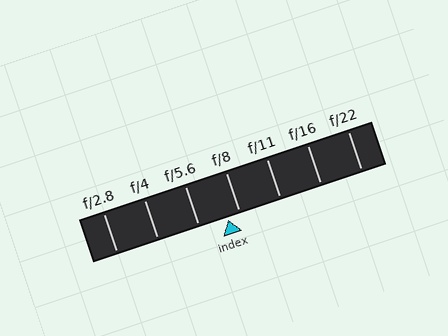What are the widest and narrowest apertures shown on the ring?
The widest aperture shown is f/2.8 and the narrowest is f/22.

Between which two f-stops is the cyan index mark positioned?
The index mark is between f/5.6 and f/8.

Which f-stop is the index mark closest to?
The index mark is closest to f/8.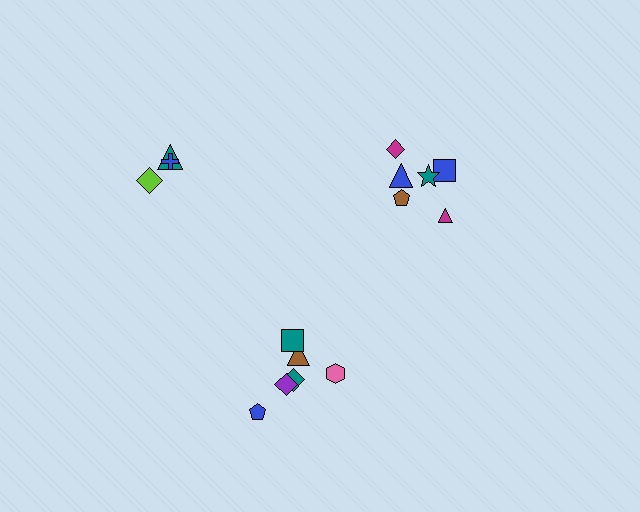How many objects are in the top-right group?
There are 6 objects.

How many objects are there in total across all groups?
There are 15 objects.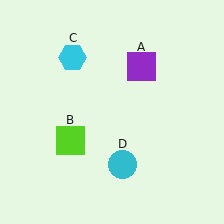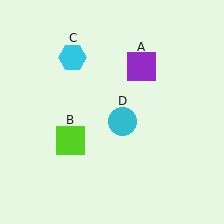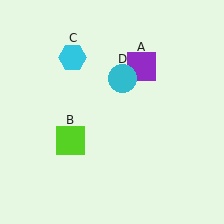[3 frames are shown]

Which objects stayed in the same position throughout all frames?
Purple square (object A) and lime square (object B) and cyan hexagon (object C) remained stationary.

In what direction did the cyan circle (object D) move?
The cyan circle (object D) moved up.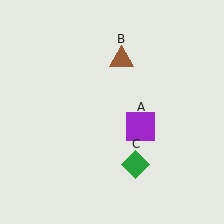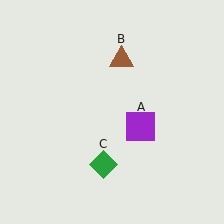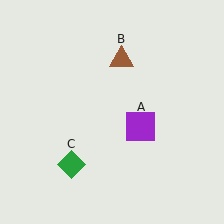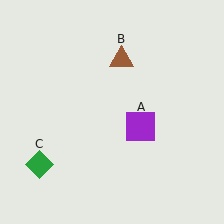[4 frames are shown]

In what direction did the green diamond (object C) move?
The green diamond (object C) moved left.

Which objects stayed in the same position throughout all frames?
Purple square (object A) and brown triangle (object B) remained stationary.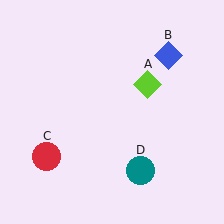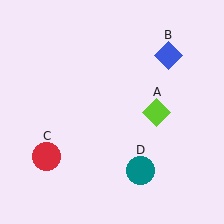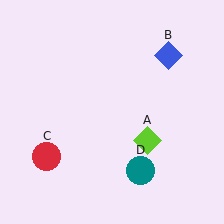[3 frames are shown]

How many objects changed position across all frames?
1 object changed position: lime diamond (object A).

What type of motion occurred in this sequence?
The lime diamond (object A) rotated clockwise around the center of the scene.